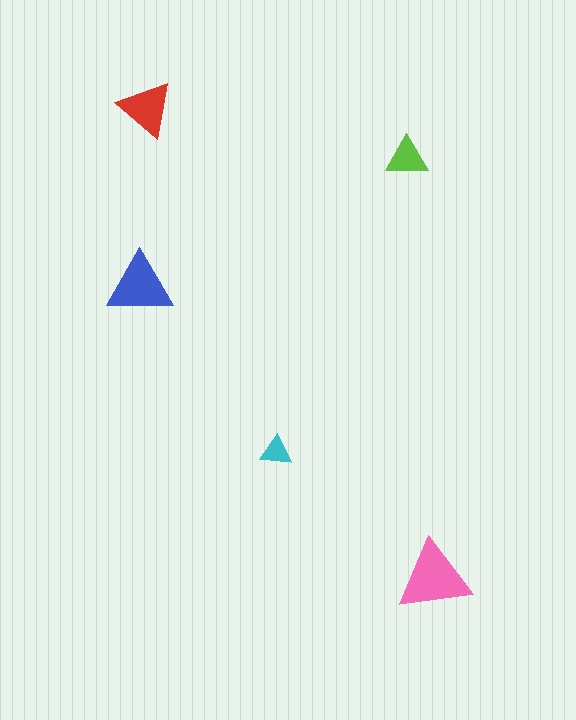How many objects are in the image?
There are 5 objects in the image.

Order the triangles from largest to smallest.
the pink one, the blue one, the red one, the lime one, the cyan one.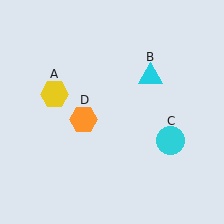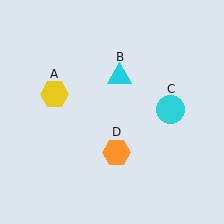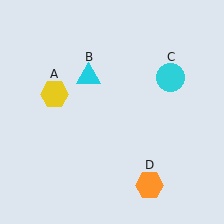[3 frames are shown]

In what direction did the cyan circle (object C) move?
The cyan circle (object C) moved up.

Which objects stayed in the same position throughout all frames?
Yellow hexagon (object A) remained stationary.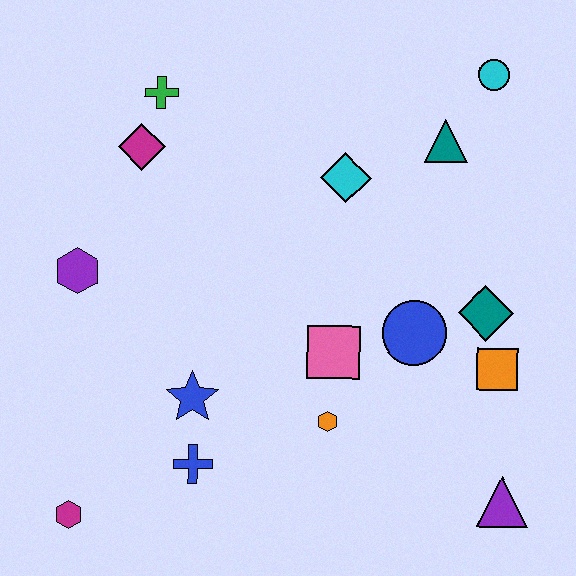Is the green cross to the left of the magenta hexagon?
No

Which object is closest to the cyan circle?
The teal triangle is closest to the cyan circle.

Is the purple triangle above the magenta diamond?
No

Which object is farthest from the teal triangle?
The magenta hexagon is farthest from the teal triangle.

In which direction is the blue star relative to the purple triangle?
The blue star is to the left of the purple triangle.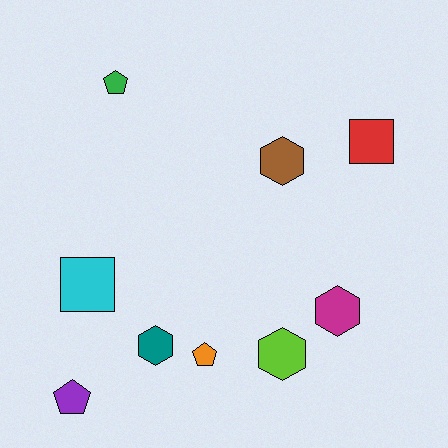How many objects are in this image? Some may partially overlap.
There are 9 objects.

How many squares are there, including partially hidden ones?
There are 2 squares.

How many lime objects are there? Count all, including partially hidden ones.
There is 1 lime object.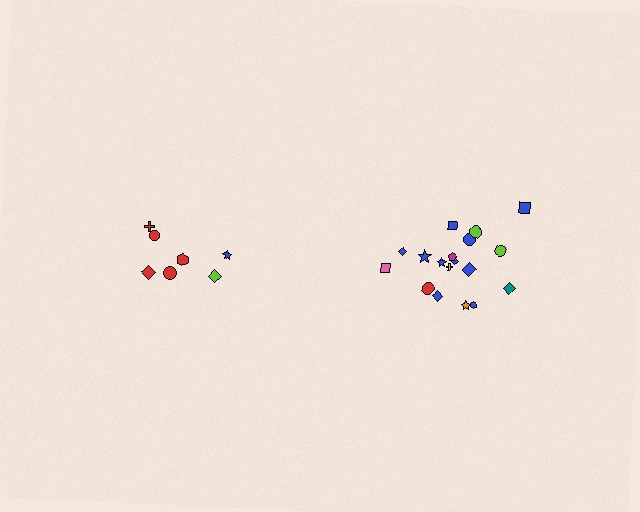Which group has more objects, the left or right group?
The right group.